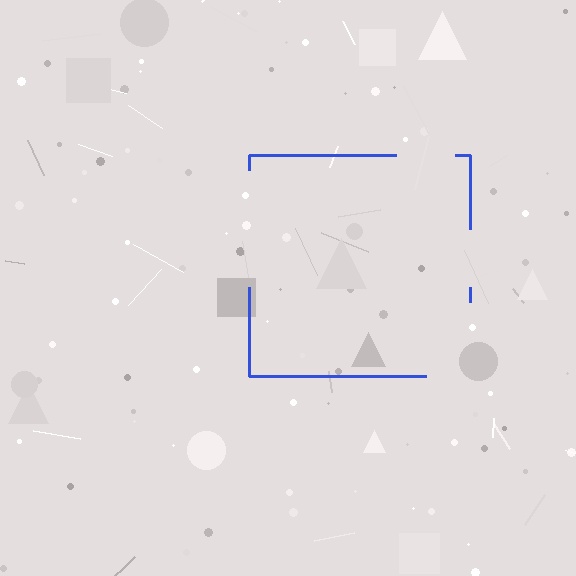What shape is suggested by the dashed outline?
The dashed outline suggests a square.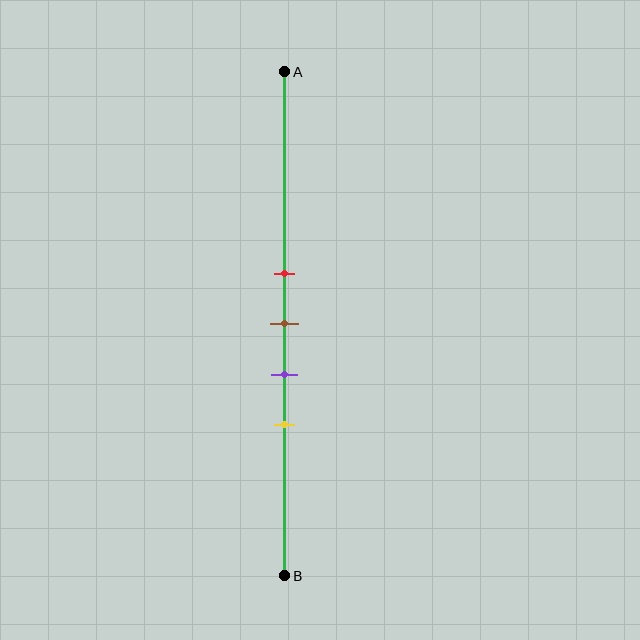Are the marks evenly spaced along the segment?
Yes, the marks are approximately evenly spaced.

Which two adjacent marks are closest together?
The red and brown marks are the closest adjacent pair.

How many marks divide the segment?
There are 4 marks dividing the segment.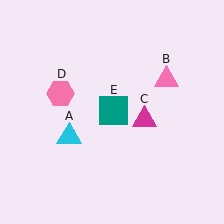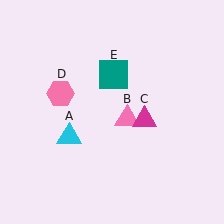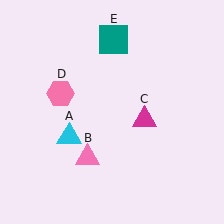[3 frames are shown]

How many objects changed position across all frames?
2 objects changed position: pink triangle (object B), teal square (object E).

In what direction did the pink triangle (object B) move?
The pink triangle (object B) moved down and to the left.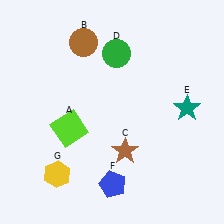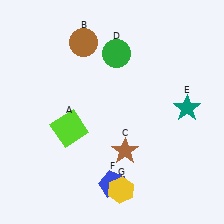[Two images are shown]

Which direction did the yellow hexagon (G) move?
The yellow hexagon (G) moved right.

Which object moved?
The yellow hexagon (G) moved right.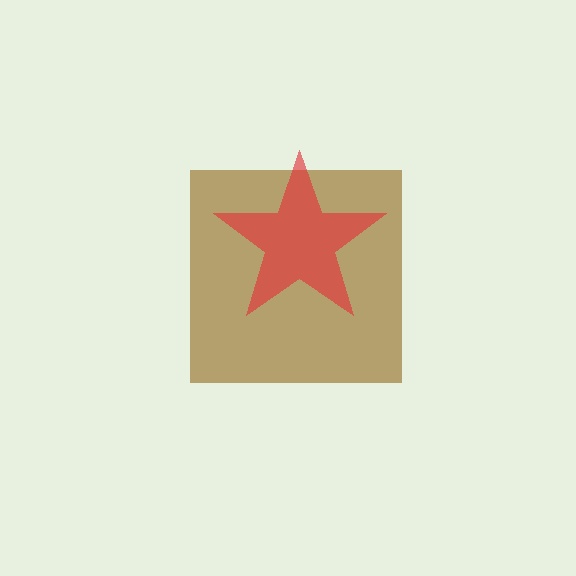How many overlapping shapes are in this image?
There are 2 overlapping shapes in the image.